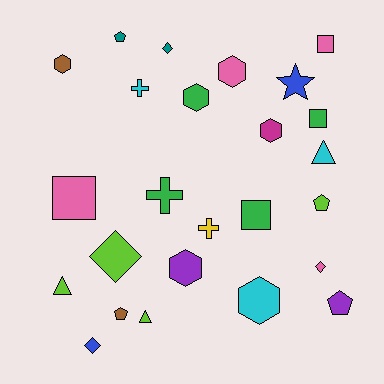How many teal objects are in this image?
There are 2 teal objects.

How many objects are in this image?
There are 25 objects.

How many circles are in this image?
There are no circles.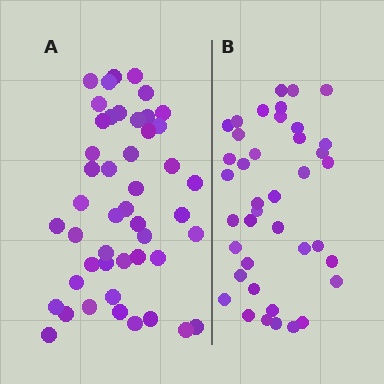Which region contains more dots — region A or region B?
Region A (the left region) has more dots.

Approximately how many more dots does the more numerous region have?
Region A has roughly 8 or so more dots than region B.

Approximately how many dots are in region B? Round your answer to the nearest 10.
About 40 dots.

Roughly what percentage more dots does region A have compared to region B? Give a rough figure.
About 20% more.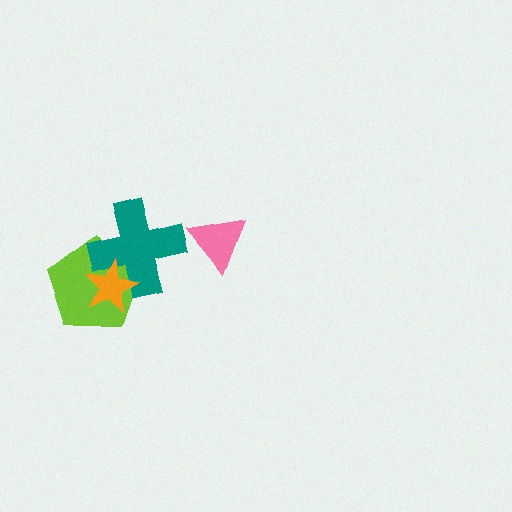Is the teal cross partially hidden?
Yes, it is partially covered by another shape.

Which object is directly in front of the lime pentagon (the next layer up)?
The teal cross is directly in front of the lime pentagon.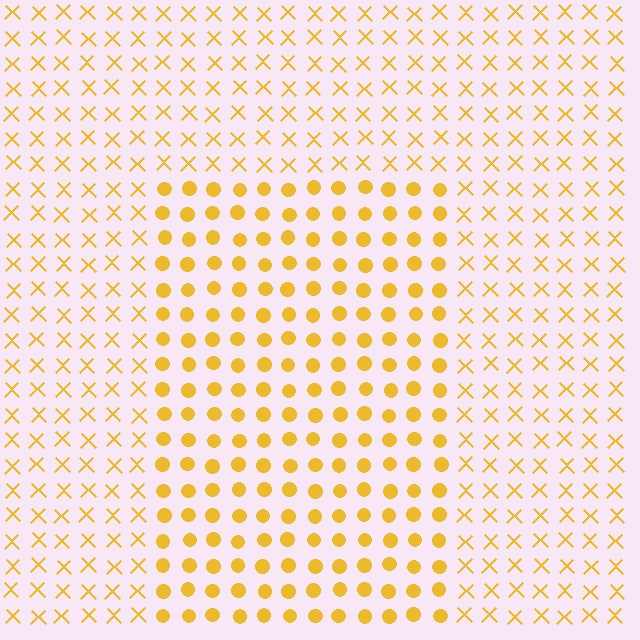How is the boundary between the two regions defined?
The boundary is defined by a change in element shape: circles inside vs. X marks outside. All elements share the same color and spacing.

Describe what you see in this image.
The image is filled with small yellow elements arranged in a uniform grid. A rectangle-shaped region contains circles, while the surrounding area contains X marks. The boundary is defined purely by the change in element shape.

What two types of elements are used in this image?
The image uses circles inside the rectangle region and X marks outside it.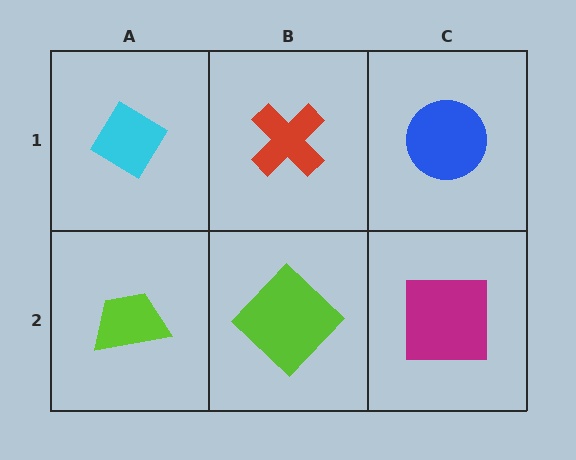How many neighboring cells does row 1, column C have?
2.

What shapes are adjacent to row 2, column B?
A red cross (row 1, column B), a lime trapezoid (row 2, column A), a magenta square (row 2, column C).